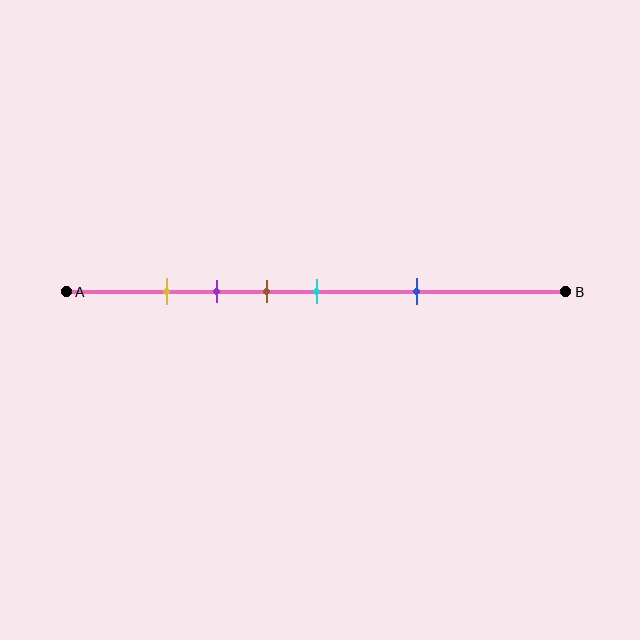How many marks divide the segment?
There are 5 marks dividing the segment.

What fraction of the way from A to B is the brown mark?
The brown mark is approximately 40% (0.4) of the way from A to B.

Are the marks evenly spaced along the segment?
No, the marks are not evenly spaced.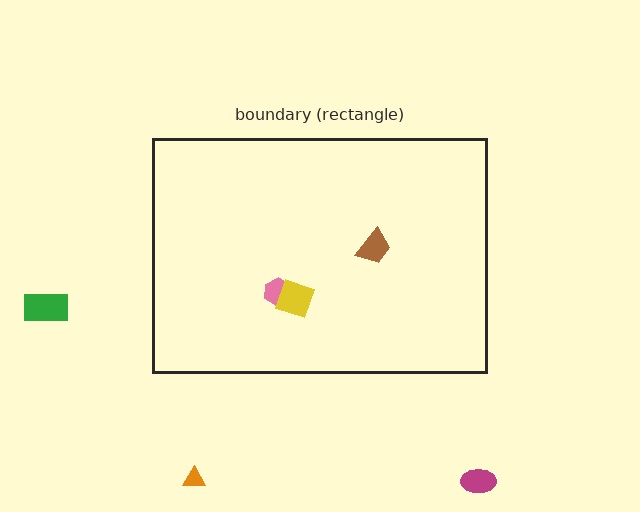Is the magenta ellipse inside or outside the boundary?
Outside.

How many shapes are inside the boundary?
3 inside, 3 outside.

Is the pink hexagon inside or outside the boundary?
Inside.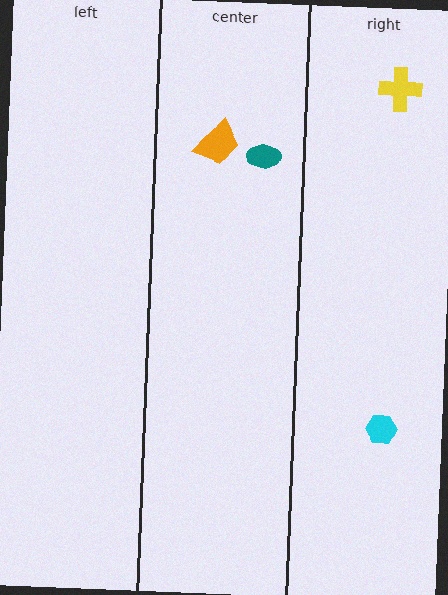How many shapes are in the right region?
2.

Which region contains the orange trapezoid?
The center region.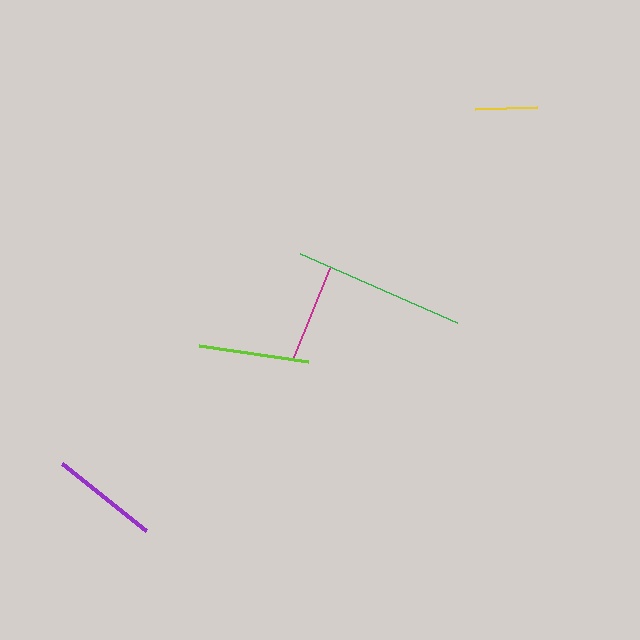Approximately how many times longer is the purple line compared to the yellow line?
The purple line is approximately 1.7 times the length of the yellow line.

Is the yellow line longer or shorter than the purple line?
The purple line is longer than the yellow line.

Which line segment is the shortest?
The yellow line is the shortest at approximately 62 pixels.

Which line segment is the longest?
The green line is the longest at approximately 171 pixels.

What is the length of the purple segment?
The purple segment is approximately 108 pixels long.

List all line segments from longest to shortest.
From longest to shortest: green, lime, purple, magenta, yellow.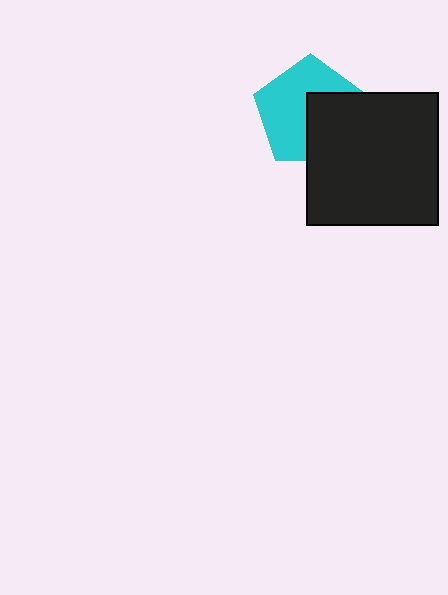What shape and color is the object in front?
The object in front is a black square.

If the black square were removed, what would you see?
You would see the complete cyan pentagon.